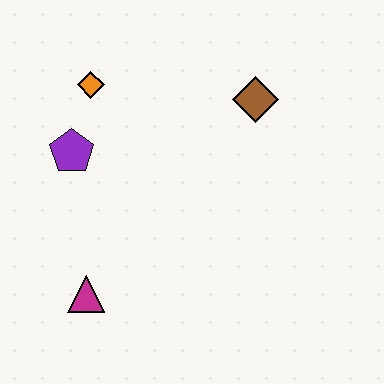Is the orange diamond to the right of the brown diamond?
No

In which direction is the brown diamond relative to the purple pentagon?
The brown diamond is to the right of the purple pentagon.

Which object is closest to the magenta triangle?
The purple pentagon is closest to the magenta triangle.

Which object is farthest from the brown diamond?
The magenta triangle is farthest from the brown diamond.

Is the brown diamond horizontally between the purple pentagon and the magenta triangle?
No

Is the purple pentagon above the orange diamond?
No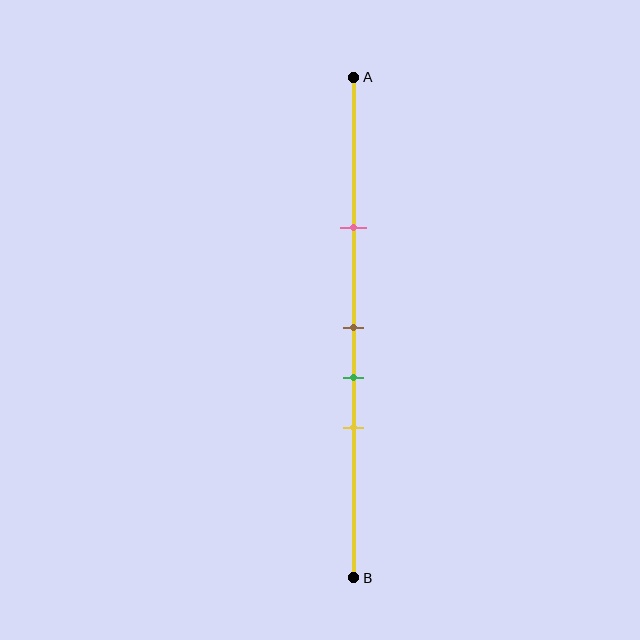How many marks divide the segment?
There are 4 marks dividing the segment.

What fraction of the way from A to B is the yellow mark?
The yellow mark is approximately 70% (0.7) of the way from A to B.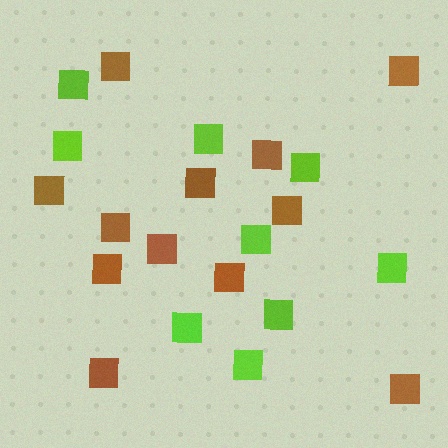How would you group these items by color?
There are 2 groups: one group of brown squares (12) and one group of lime squares (9).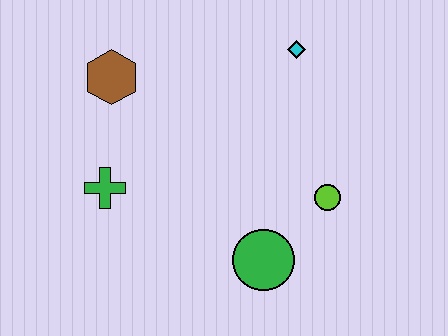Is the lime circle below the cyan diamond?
Yes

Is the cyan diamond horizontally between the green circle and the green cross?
No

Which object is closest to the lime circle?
The green circle is closest to the lime circle.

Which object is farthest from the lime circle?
The brown hexagon is farthest from the lime circle.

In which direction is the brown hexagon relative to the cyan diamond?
The brown hexagon is to the left of the cyan diamond.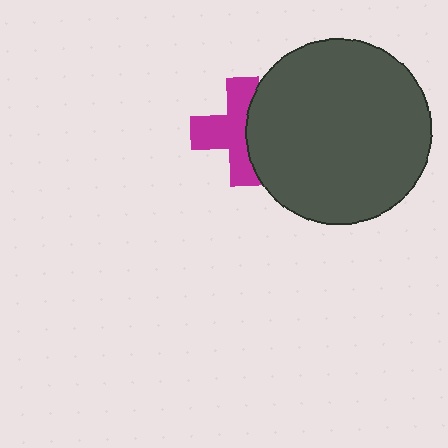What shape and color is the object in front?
The object in front is a dark gray circle.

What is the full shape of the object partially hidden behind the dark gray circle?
The partially hidden object is a magenta cross.